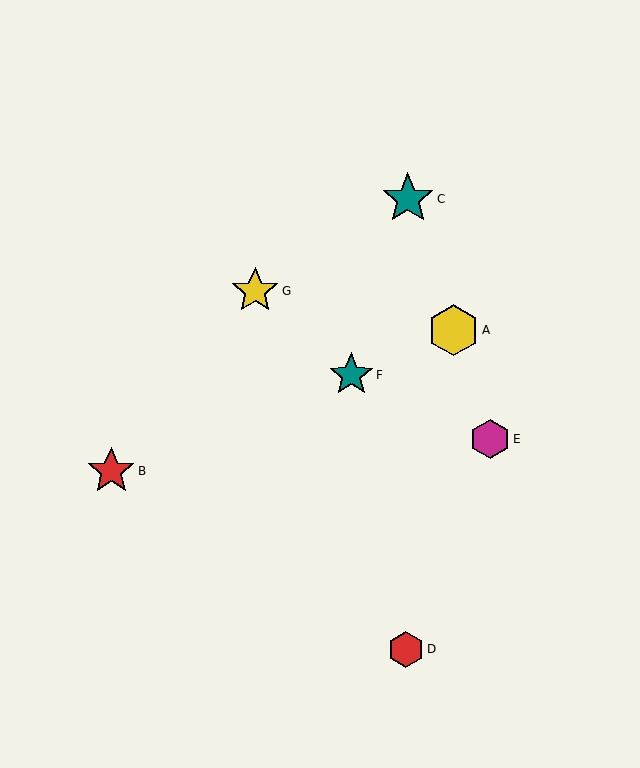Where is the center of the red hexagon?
The center of the red hexagon is at (406, 649).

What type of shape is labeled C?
Shape C is a teal star.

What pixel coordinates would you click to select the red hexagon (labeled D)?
Click at (406, 649) to select the red hexagon D.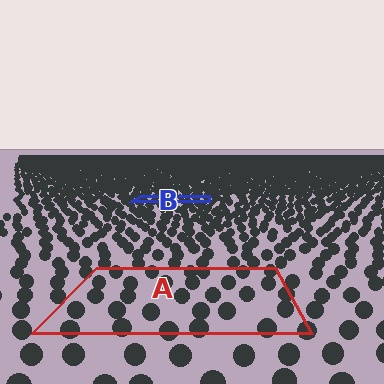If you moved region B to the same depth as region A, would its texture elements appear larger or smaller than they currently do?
They would appear larger. At a closer depth, the same texture elements are projected at a bigger on-screen size.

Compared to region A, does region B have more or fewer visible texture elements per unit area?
Region B has more texture elements per unit area — they are packed more densely because it is farther away.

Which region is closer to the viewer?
Region A is closer. The texture elements there are larger and more spread out.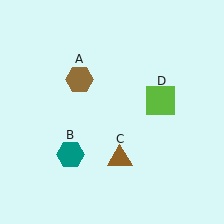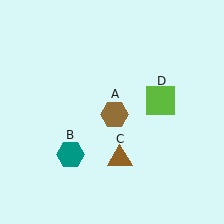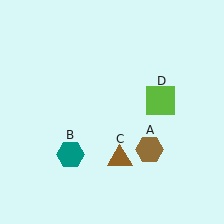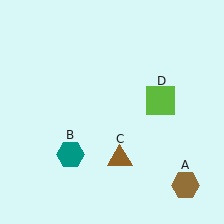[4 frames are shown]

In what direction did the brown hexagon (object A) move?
The brown hexagon (object A) moved down and to the right.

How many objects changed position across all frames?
1 object changed position: brown hexagon (object A).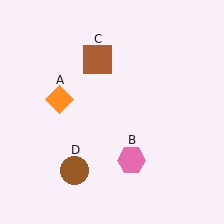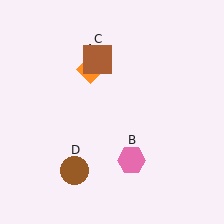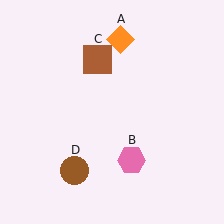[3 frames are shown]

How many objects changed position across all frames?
1 object changed position: orange diamond (object A).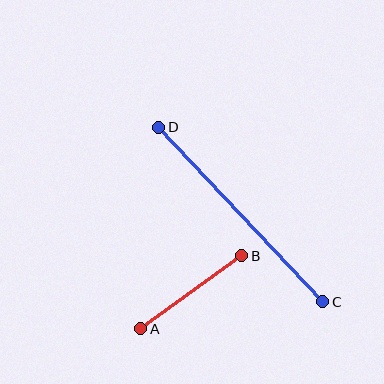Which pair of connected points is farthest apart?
Points C and D are farthest apart.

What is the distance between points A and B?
The distance is approximately 125 pixels.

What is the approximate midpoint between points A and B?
The midpoint is at approximately (191, 292) pixels.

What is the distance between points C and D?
The distance is approximately 239 pixels.